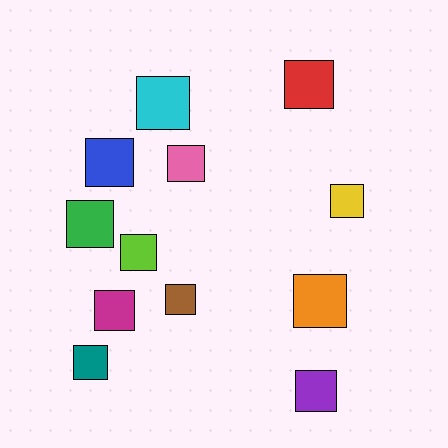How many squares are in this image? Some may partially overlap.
There are 12 squares.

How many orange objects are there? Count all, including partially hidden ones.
There is 1 orange object.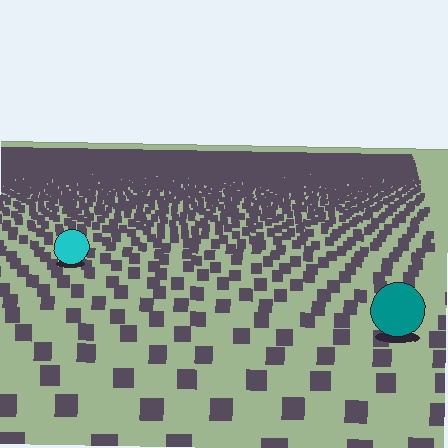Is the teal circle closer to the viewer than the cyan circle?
Yes. The teal circle is closer — you can tell from the texture gradient: the ground texture is coarser near it.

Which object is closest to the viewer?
The teal circle is closest. The texture marks near it are larger and more spread out.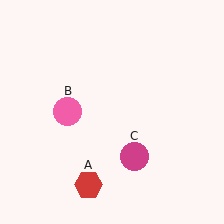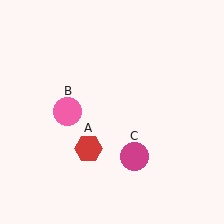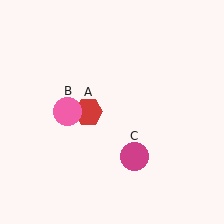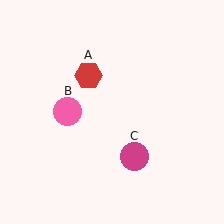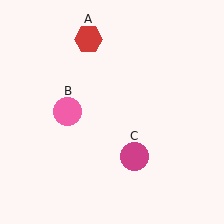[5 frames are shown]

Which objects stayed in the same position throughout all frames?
Pink circle (object B) and magenta circle (object C) remained stationary.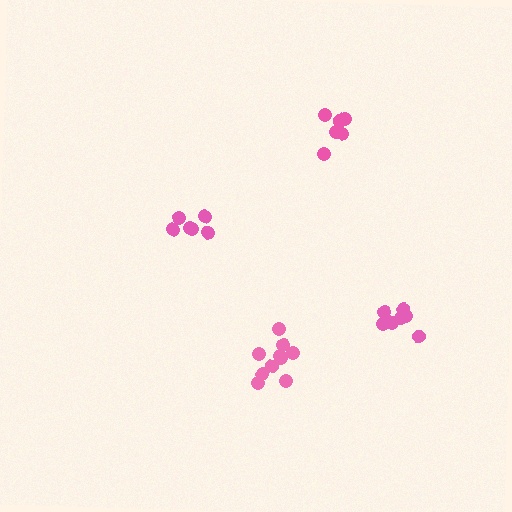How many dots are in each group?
Group 1: 10 dots, Group 2: 6 dots, Group 3: 9 dots, Group 4: 6 dots (31 total).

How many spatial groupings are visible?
There are 4 spatial groupings.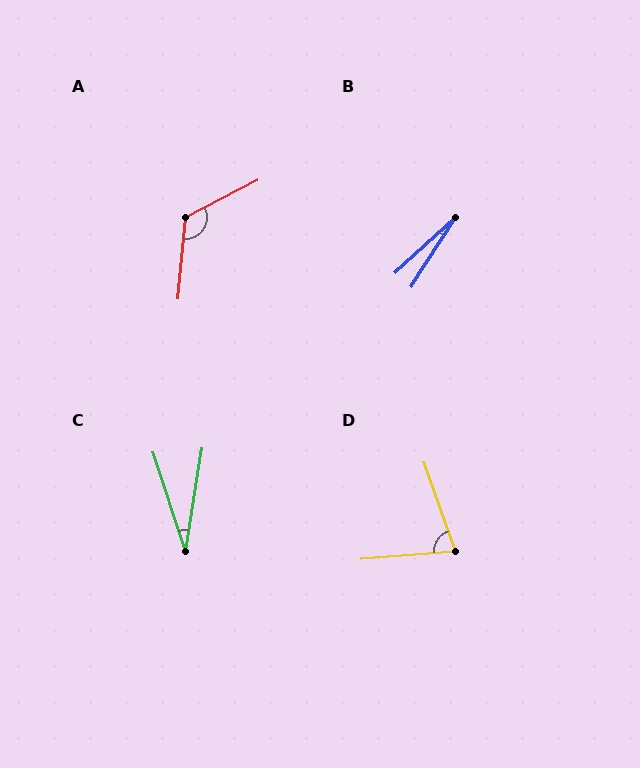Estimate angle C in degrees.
Approximately 27 degrees.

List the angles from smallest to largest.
B (15°), C (27°), D (75°), A (123°).